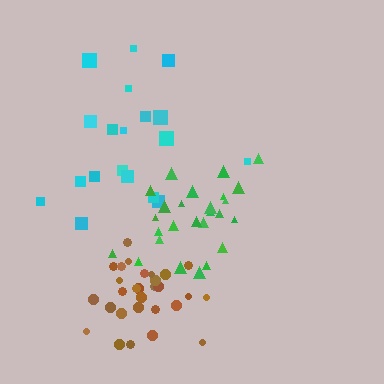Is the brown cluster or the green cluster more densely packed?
Brown.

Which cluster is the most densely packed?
Brown.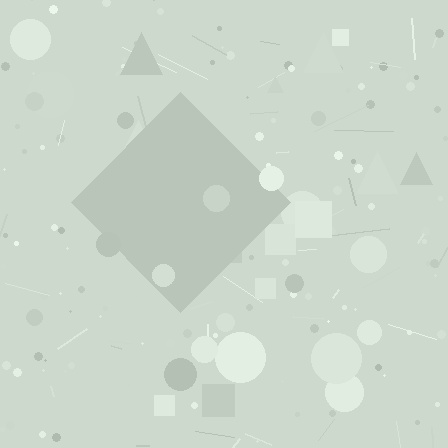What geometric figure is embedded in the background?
A diamond is embedded in the background.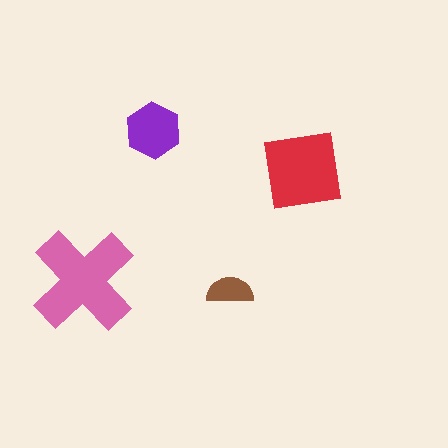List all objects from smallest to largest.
The brown semicircle, the purple hexagon, the red square, the pink cross.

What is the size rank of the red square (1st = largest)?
2nd.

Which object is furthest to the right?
The red square is rightmost.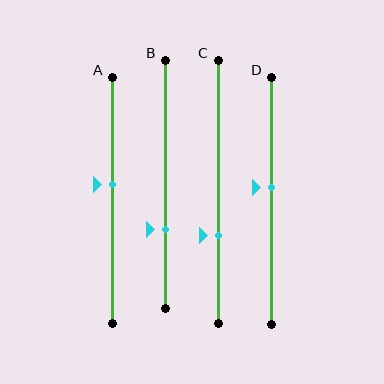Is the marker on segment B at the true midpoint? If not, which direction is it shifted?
No, the marker on segment B is shifted downward by about 18% of the segment length.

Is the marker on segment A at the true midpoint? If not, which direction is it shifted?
No, the marker on segment A is shifted upward by about 6% of the segment length.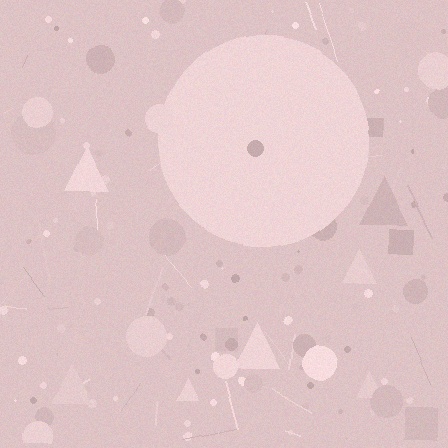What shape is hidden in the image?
A circle is hidden in the image.